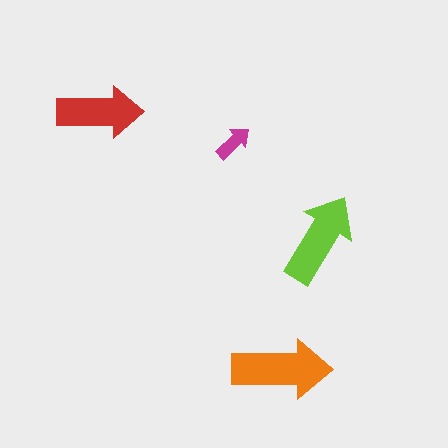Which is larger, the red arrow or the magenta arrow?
The red one.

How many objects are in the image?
There are 4 objects in the image.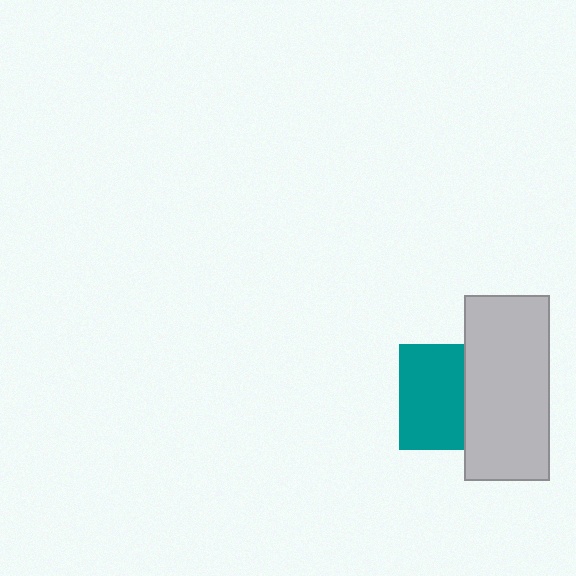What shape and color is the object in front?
The object in front is a light gray rectangle.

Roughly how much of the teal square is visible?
About half of it is visible (roughly 60%).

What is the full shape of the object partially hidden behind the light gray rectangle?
The partially hidden object is a teal square.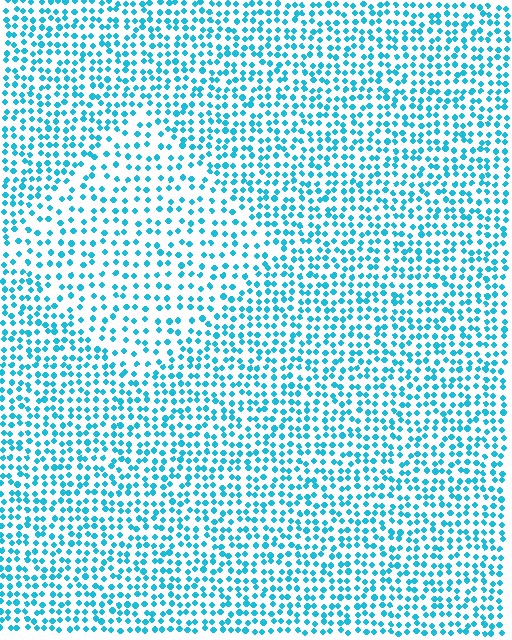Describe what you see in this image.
The image contains small cyan elements arranged at two different densities. A diamond-shaped region is visible where the elements are less densely packed than the surrounding area.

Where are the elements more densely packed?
The elements are more densely packed outside the diamond boundary.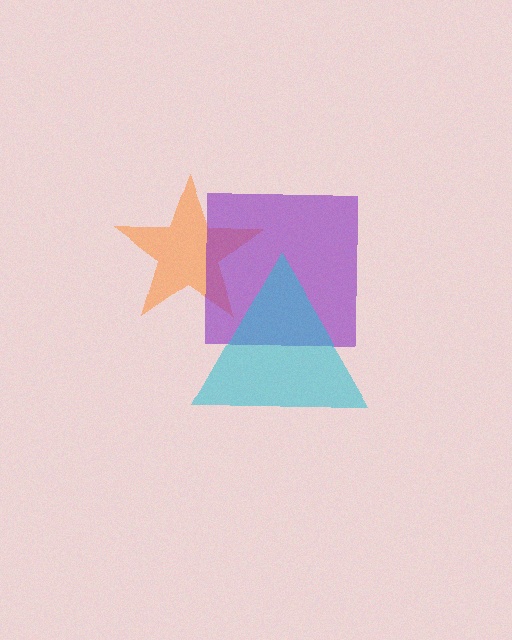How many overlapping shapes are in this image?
There are 3 overlapping shapes in the image.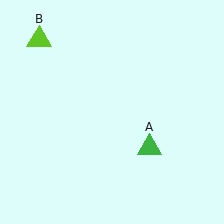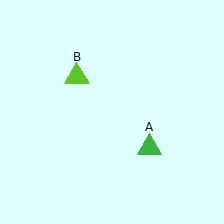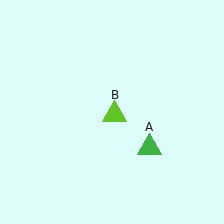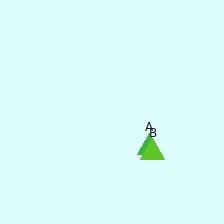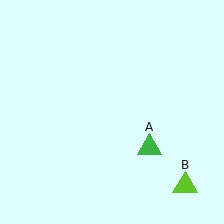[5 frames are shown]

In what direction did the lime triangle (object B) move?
The lime triangle (object B) moved down and to the right.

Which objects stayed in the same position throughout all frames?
Green triangle (object A) remained stationary.